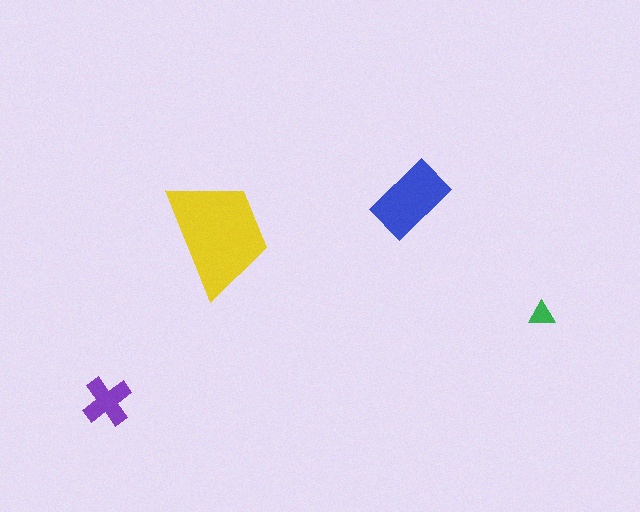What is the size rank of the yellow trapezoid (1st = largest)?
1st.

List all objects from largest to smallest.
The yellow trapezoid, the blue rectangle, the purple cross, the green triangle.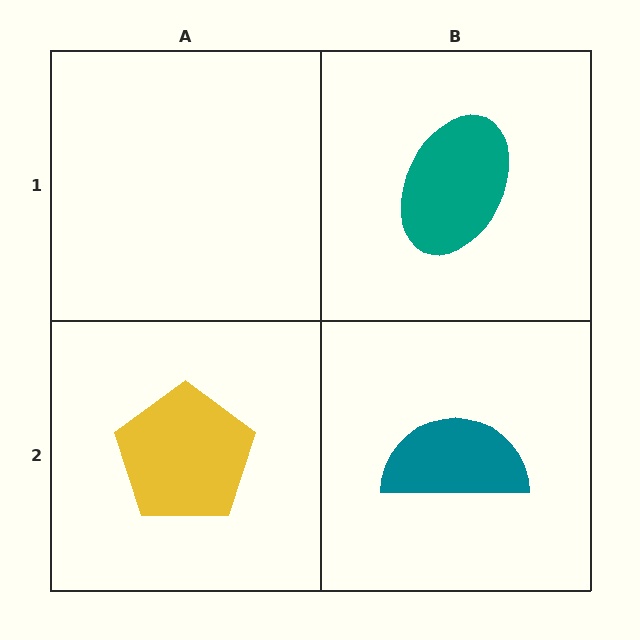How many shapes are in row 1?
1 shape.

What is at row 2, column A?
A yellow pentagon.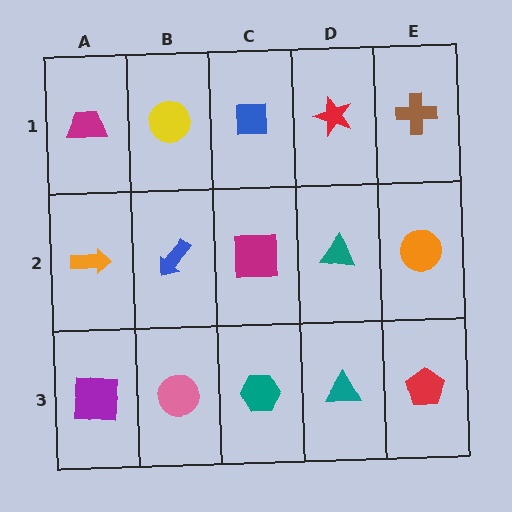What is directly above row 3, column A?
An orange arrow.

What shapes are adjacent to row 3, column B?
A blue arrow (row 2, column B), a purple square (row 3, column A), a teal hexagon (row 3, column C).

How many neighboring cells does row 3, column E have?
2.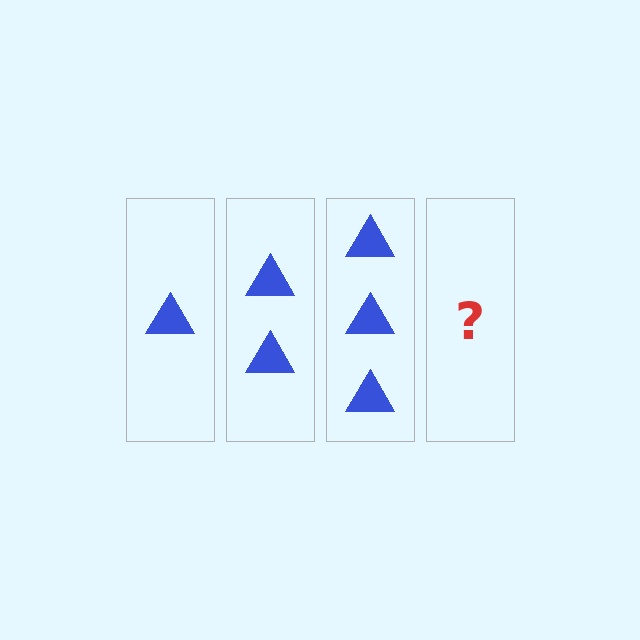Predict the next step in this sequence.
The next step is 4 triangles.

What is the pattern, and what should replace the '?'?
The pattern is that each step adds one more triangle. The '?' should be 4 triangles.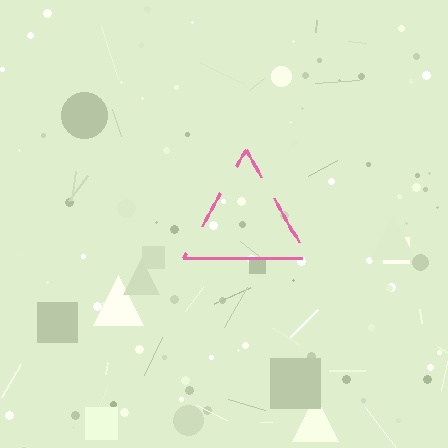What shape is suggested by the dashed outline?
The dashed outline suggests a triangle.